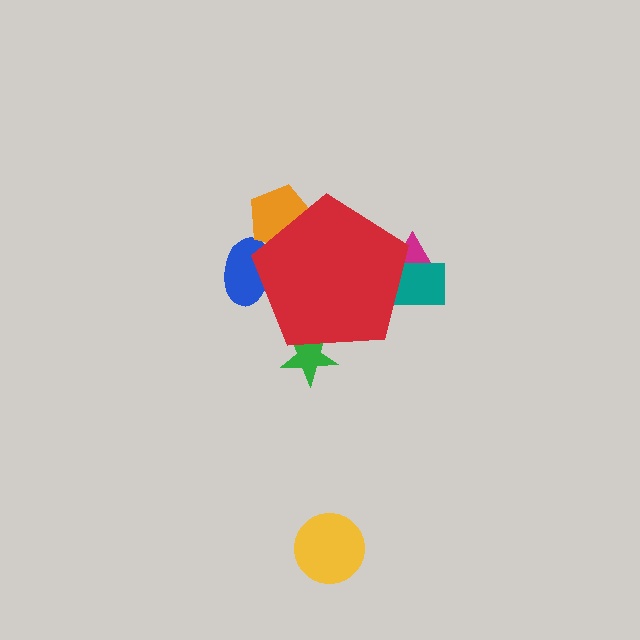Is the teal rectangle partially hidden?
Yes, the teal rectangle is partially hidden behind the red pentagon.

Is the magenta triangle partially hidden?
Yes, the magenta triangle is partially hidden behind the red pentagon.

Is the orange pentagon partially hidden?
Yes, the orange pentagon is partially hidden behind the red pentagon.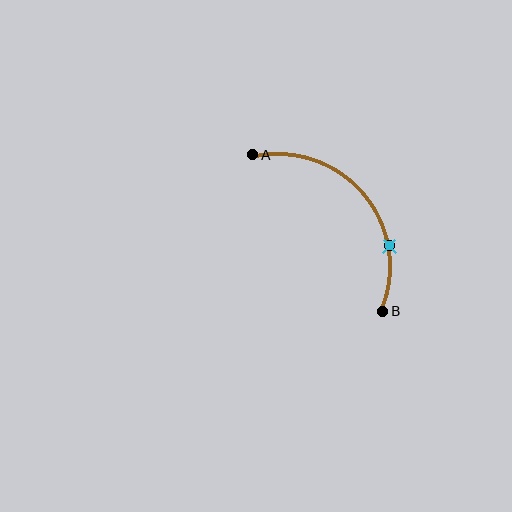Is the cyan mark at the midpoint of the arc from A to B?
No. The cyan mark lies on the arc but is closer to endpoint B. The arc midpoint would be at the point on the curve equidistant along the arc from both A and B.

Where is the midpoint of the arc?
The arc midpoint is the point on the curve farthest from the straight line joining A and B. It sits above and to the right of that line.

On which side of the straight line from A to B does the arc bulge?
The arc bulges above and to the right of the straight line connecting A and B.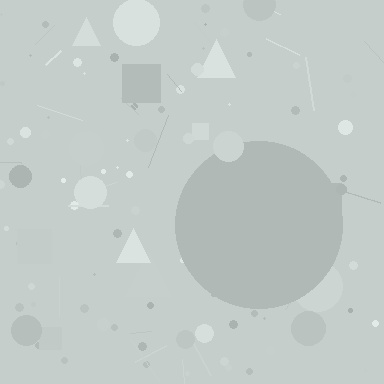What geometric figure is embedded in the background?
A circle is embedded in the background.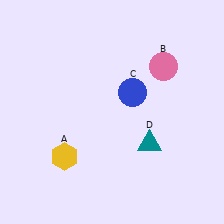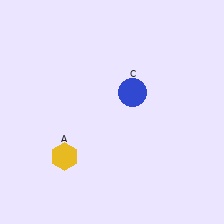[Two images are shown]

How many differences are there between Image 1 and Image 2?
There are 2 differences between the two images.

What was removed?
The teal triangle (D), the pink circle (B) were removed in Image 2.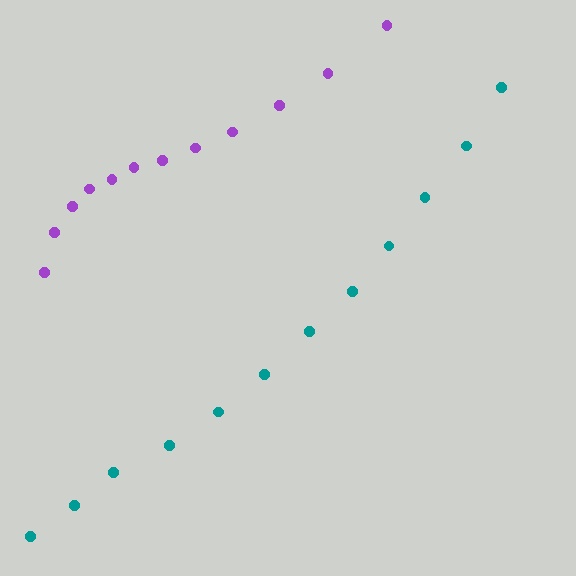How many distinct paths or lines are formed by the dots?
There are 2 distinct paths.